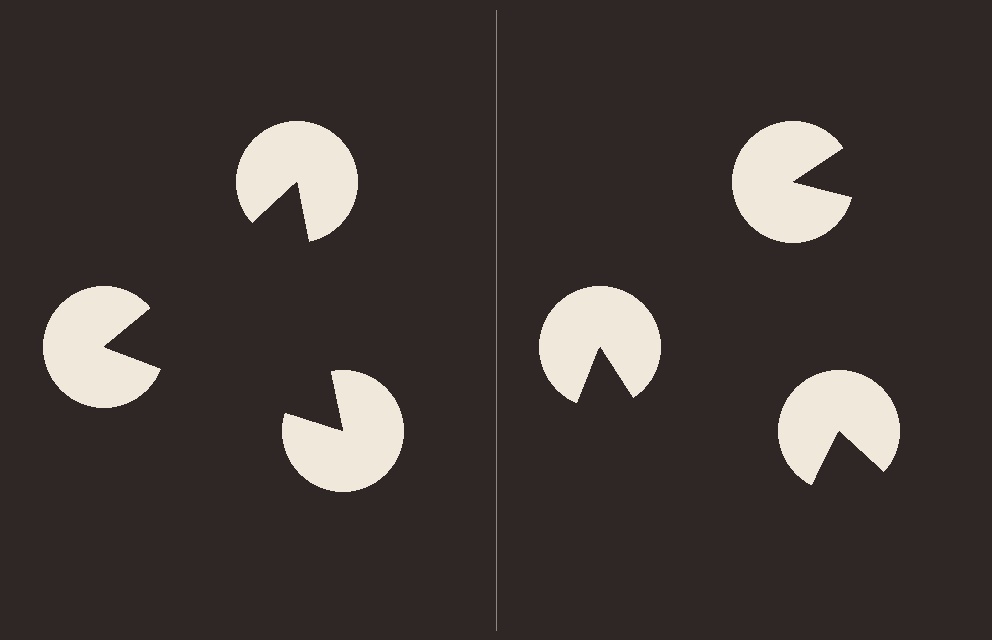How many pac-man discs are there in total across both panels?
6 — 3 on each side.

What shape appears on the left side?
An illusory triangle.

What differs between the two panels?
The pac-man discs are positioned identically on both sides; only the wedge orientations differ. On the left they align to a triangle; on the right they are misaligned.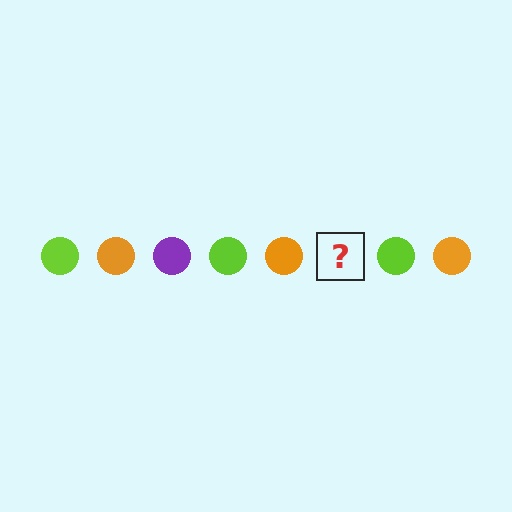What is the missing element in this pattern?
The missing element is a purple circle.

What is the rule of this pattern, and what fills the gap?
The rule is that the pattern cycles through lime, orange, purple circles. The gap should be filled with a purple circle.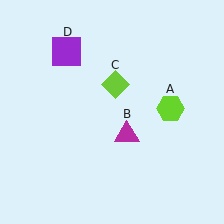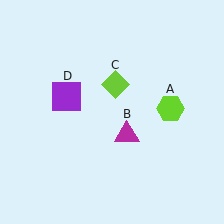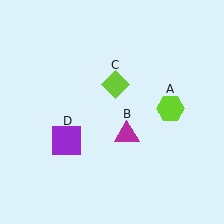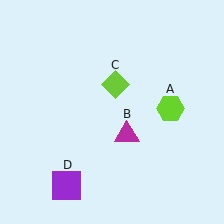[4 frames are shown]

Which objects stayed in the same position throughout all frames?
Lime hexagon (object A) and magenta triangle (object B) and lime diamond (object C) remained stationary.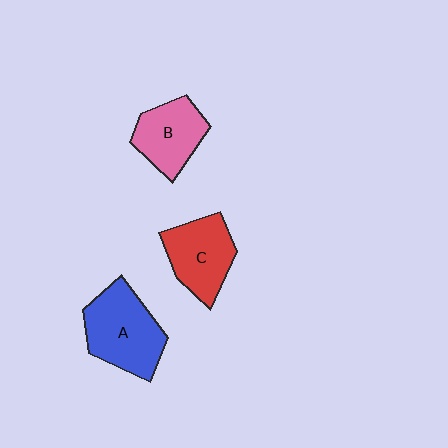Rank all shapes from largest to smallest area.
From largest to smallest: A (blue), C (red), B (pink).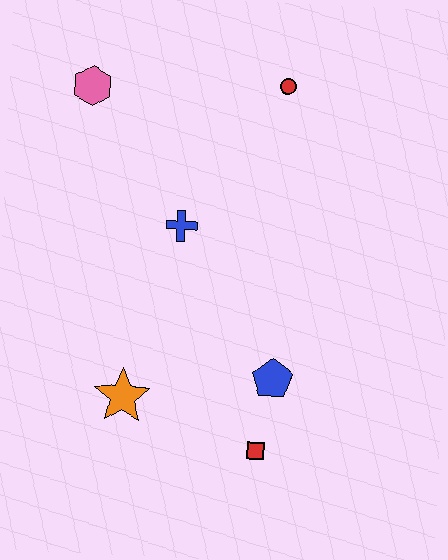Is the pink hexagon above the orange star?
Yes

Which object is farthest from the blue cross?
The red square is farthest from the blue cross.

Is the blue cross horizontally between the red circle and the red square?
No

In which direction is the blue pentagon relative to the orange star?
The blue pentagon is to the right of the orange star.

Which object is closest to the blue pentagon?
The red square is closest to the blue pentagon.